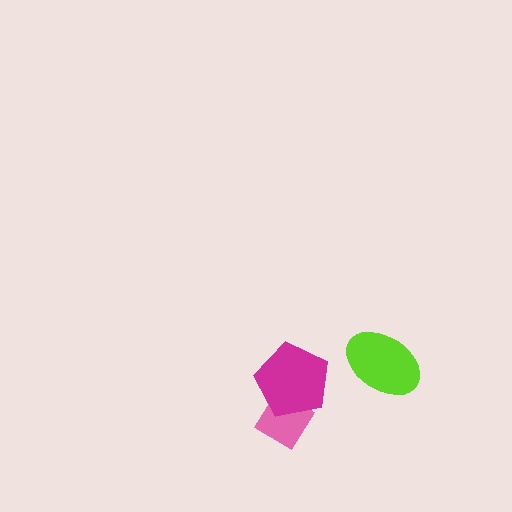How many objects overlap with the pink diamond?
1 object overlaps with the pink diamond.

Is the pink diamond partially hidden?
Yes, it is partially covered by another shape.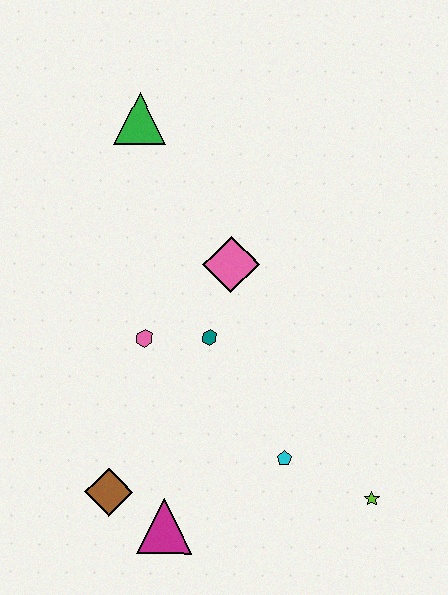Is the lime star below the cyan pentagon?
Yes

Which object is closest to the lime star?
The cyan pentagon is closest to the lime star.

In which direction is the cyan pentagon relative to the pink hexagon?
The cyan pentagon is to the right of the pink hexagon.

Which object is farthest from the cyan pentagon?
The green triangle is farthest from the cyan pentagon.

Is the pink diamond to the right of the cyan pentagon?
No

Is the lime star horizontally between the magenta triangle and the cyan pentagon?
No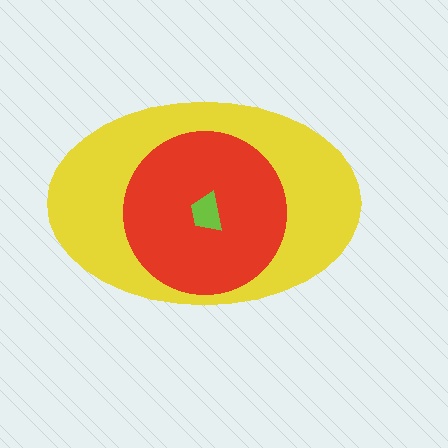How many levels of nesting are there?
3.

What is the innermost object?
The lime trapezoid.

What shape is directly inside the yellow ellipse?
The red circle.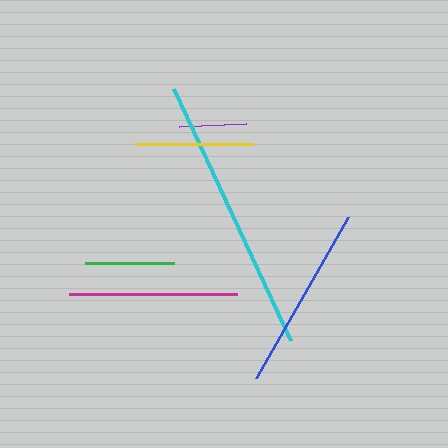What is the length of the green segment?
The green segment is approximately 89 pixels long.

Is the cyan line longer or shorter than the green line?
The cyan line is longer than the green line.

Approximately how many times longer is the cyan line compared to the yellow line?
The cyan line is approximately 2.4 times the length of the yellow line.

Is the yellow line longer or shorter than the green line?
The yellow line is longer than the green line.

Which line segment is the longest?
The cyan line is the longest at approximately 278 pixels.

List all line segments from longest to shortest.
From longest to shortest: cyan, blue, magenta, yellow, green, purple.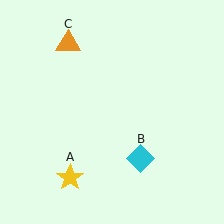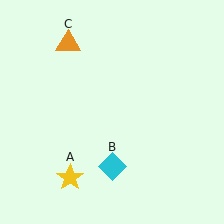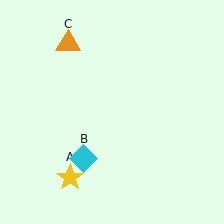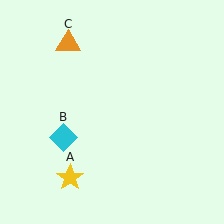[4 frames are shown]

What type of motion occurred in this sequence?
The cyan diamond (object B) rotated clockwise around the center of the scene.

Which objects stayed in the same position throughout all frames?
Yellow star (object A) and orange triangle (object C) remained stationary.